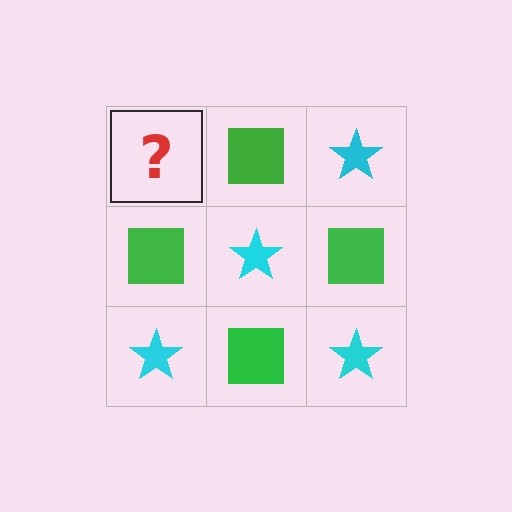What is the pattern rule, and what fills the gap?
The rule is that it alternates cyan star and green square in a checkerboard pattern. The gap should be filled with a cyan star.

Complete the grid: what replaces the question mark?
The question mark should be replaced with a cyan star.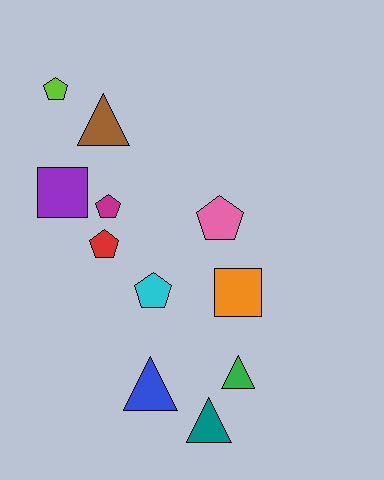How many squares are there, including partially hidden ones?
There are 2 squares.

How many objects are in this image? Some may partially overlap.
There are 11 objects.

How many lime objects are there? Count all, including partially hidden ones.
There is 1 lime object.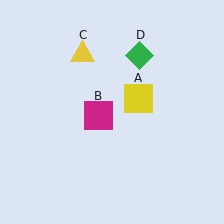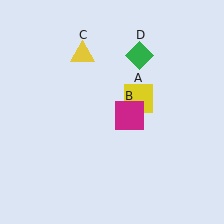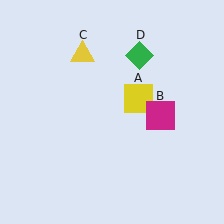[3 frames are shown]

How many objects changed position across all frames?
1 object changed position: magenta square (object B).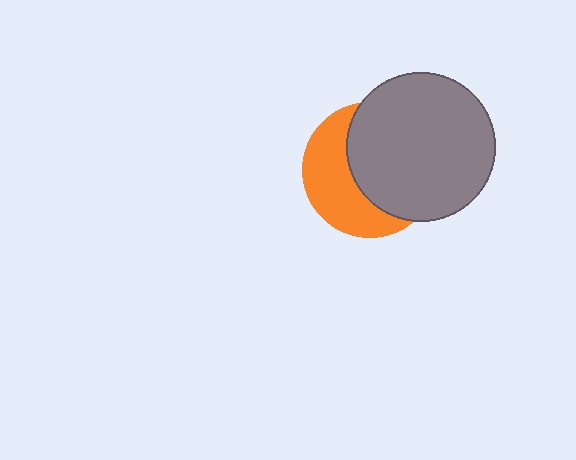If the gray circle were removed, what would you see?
You would see the complete orange circle.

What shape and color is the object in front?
The object in front is a gray circle.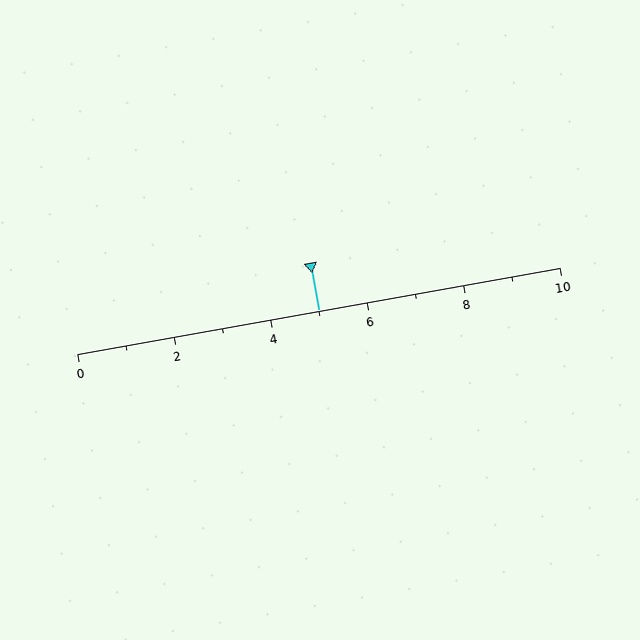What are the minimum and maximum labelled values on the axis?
The axis runs from 0 to 10.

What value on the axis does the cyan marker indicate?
The marker indicates approximately 5.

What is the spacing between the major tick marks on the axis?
The major ticks are spaced 2 apart.